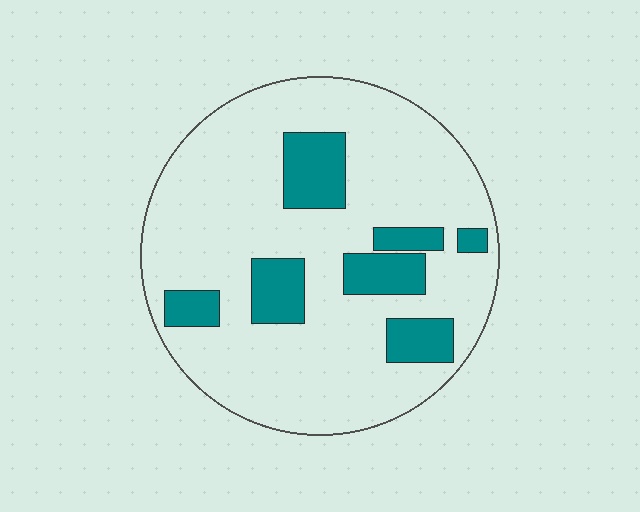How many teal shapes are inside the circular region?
7.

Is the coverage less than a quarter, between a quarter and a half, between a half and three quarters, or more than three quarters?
Less than a quarter.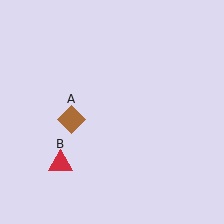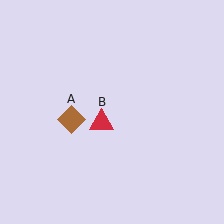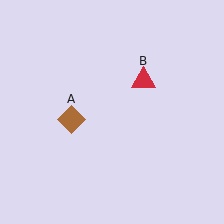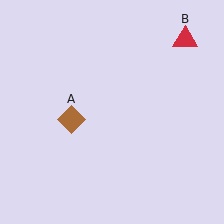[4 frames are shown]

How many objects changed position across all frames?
1 object changed position: red triangle (object B).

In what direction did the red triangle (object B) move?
The red triangle (object B) moved up and to the right.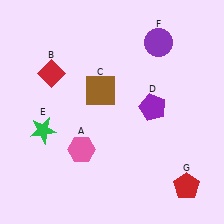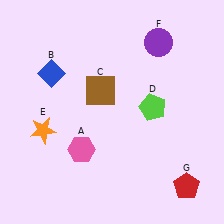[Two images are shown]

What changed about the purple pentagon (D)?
In Image 1, D is purple. In Image 2, it changed to lime.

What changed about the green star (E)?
In Image 1, E is green. In Image 2, it changed to orange.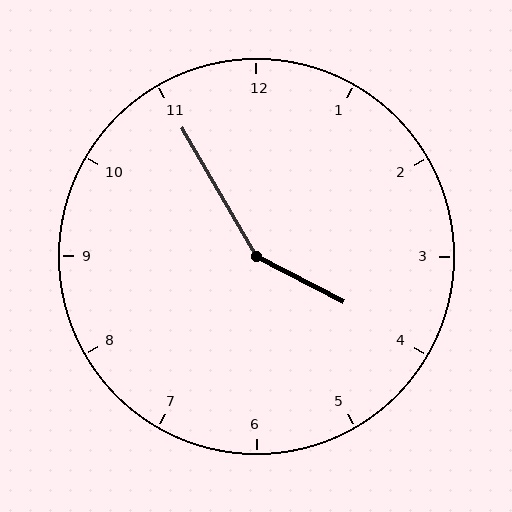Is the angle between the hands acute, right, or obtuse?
It is obtuse.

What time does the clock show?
3:55.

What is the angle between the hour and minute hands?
Approximately 148 degrees.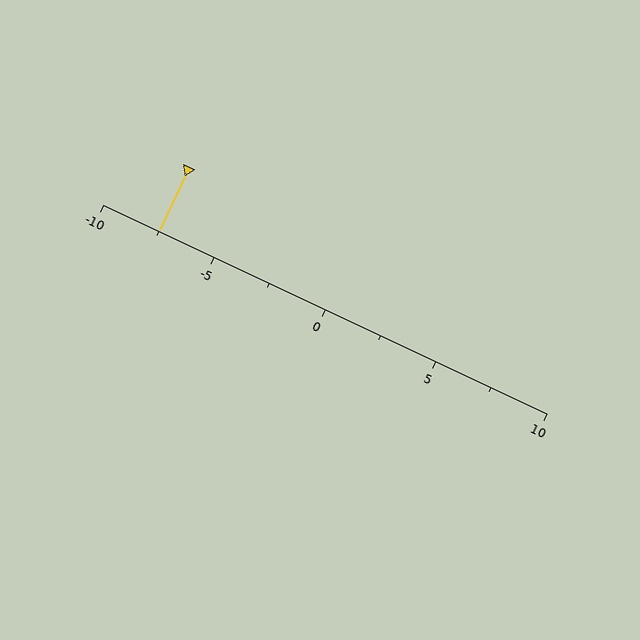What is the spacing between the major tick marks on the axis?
The major ticks are spaced 5 apart.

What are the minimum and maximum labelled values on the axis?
The axis runs from -10 to 10.